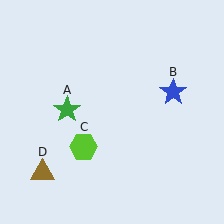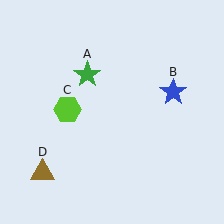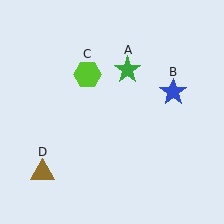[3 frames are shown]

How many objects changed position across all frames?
2 objects changed position: green star (object A), lime hexagon (object C).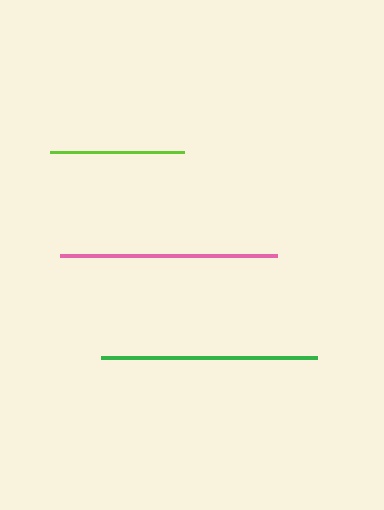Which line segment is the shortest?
The lime line is the shortest at approximately 133 pixels.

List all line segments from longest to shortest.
From longest to shortest: pink, green, lime.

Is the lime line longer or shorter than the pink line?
The pink line is longer than the lime line.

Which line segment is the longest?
The pink line is the longest at approximately 217 pixels.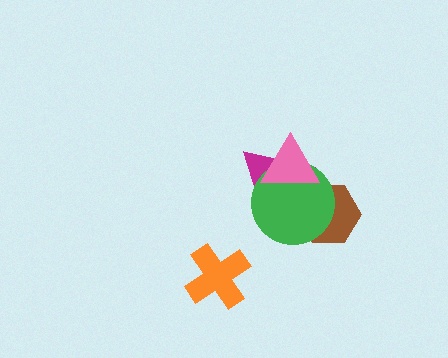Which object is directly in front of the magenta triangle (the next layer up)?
The green circle is directly in front of the magenta triangle.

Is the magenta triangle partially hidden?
Yes, it is partially covered by another shape.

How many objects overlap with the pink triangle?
2 objects overlap with the pink triangle.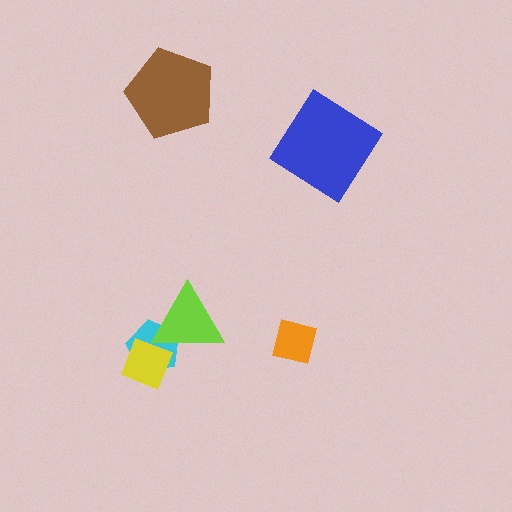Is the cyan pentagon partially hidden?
Yes, it is partially covered by another shape.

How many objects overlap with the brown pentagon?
0 objects overlap with the brown pentagon.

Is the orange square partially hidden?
No, no other shape covers it.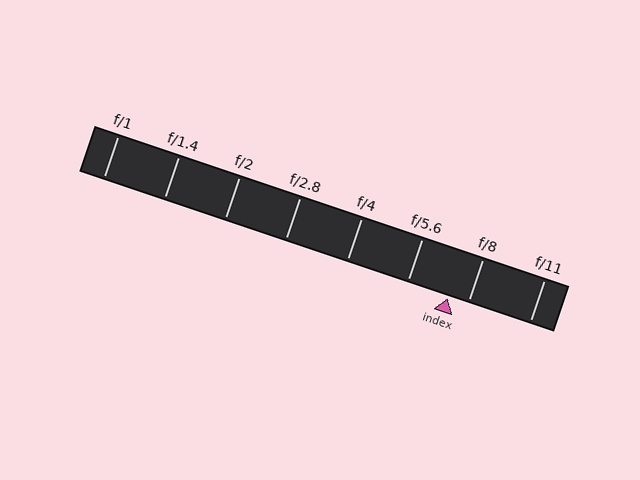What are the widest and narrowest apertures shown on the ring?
The widest aperture shown is f/1 and the narrowest is f/11.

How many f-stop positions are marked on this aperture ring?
There are 8 f-stop positions marked.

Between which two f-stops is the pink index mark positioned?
The index mark is between f/5.6 and f/8.